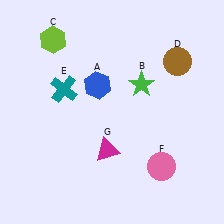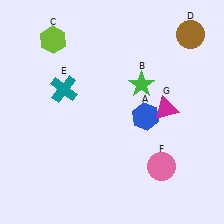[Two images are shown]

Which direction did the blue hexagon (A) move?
The blue hexagon (A) moved right.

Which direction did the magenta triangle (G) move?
The magenta triangle (G) moved right.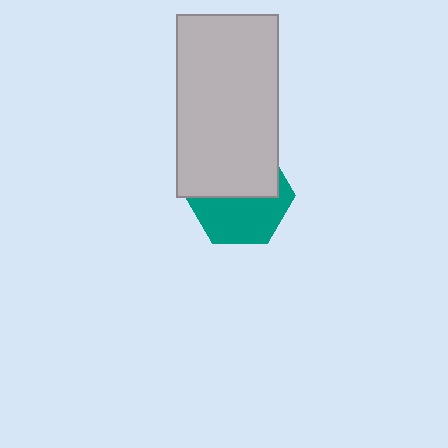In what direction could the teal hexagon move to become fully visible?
The teal hexagon could move down. That would shift it out from behind the light gray rectangle entirely.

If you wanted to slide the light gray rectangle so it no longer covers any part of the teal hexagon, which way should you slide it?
Slide it up — that is the most direct way to separate the two shapes.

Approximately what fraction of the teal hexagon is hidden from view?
Roughly 49% of the teal hexagon is hidden behind the light gray rectangle.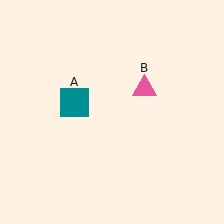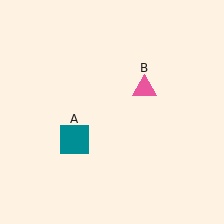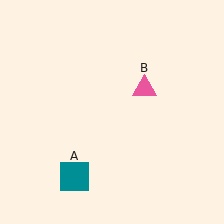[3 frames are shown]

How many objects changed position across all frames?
1 object changed position: teal square (object A).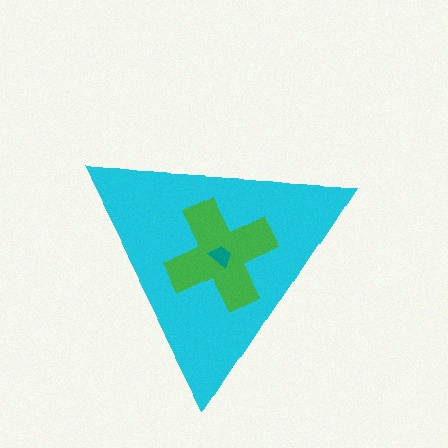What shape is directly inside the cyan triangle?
The green cross.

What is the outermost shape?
The cyan triangle.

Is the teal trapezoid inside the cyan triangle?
Yes.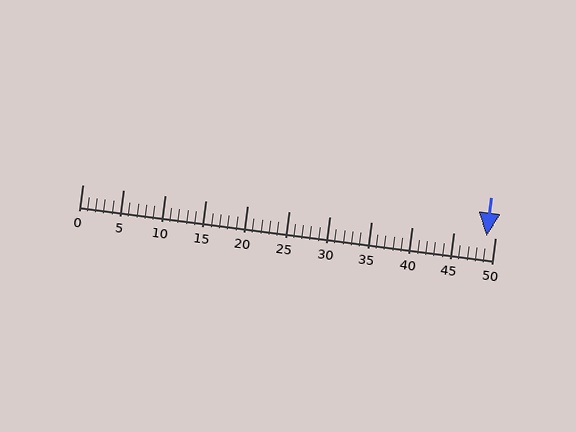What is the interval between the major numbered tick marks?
The major tick marks are spaced 5 units apart.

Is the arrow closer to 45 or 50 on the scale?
The arrow is closer to 50.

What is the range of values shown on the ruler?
The ruler shows values from 0 to 50.